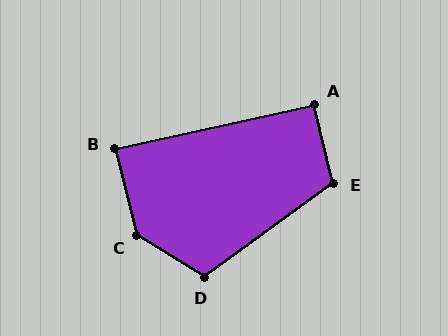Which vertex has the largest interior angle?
C, at approximately 135 degrees.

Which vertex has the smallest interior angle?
B, at approximately 89 degrees.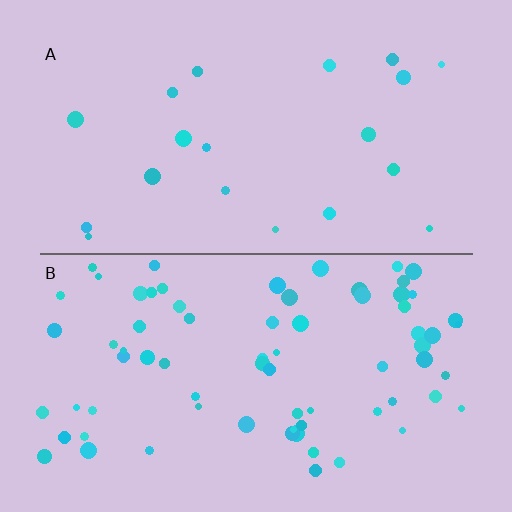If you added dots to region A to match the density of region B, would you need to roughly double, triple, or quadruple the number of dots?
Approximately quadruple.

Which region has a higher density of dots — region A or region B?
B (the bottom).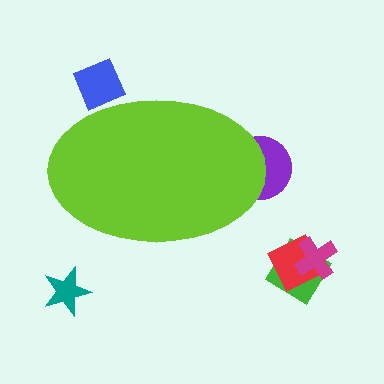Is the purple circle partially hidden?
Yes, the purple circle is partially hidden behind the lime ellipse.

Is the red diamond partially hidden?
No, the red diamond is fully visible.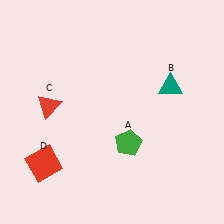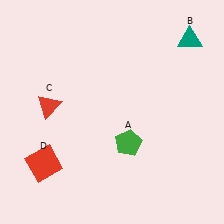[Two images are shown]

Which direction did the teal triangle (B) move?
The teal triangle (B) moved up.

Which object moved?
The teal triangle (B) moved up.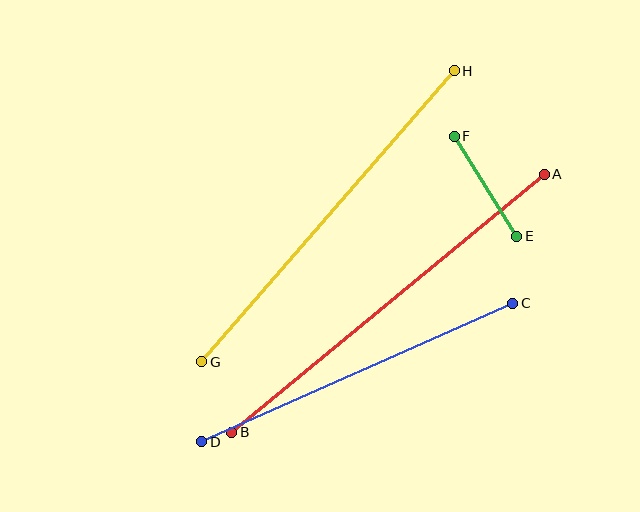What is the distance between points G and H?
The distance is approximately 385 pixels.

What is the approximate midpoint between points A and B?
The midpoint is at approximately (388, 303) pixels.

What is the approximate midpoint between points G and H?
The midpoint is at approximately (328, 216) pixels.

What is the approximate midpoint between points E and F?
The midpoint is at approximately (486, 186) pixels.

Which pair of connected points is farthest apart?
Points A and B are farthest apart.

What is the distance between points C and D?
The distance is approximately 341 pixels.